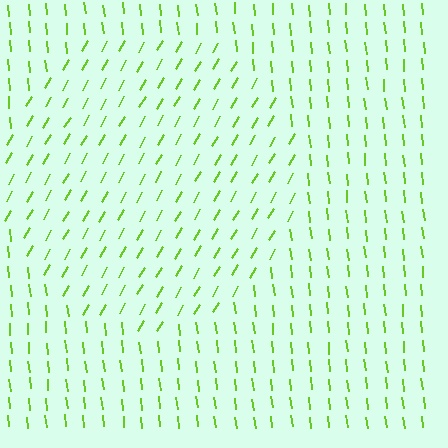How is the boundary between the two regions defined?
The boundary is defined purely by a change in line orientation (approximately 36 degrees difference). All lines are the same color and thickness.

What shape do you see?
I see a circle.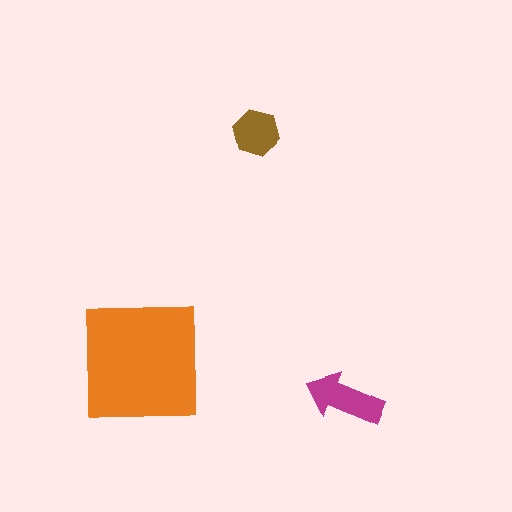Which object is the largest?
The orange square.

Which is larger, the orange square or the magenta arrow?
The orange square.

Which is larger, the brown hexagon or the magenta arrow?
The magenta arrow.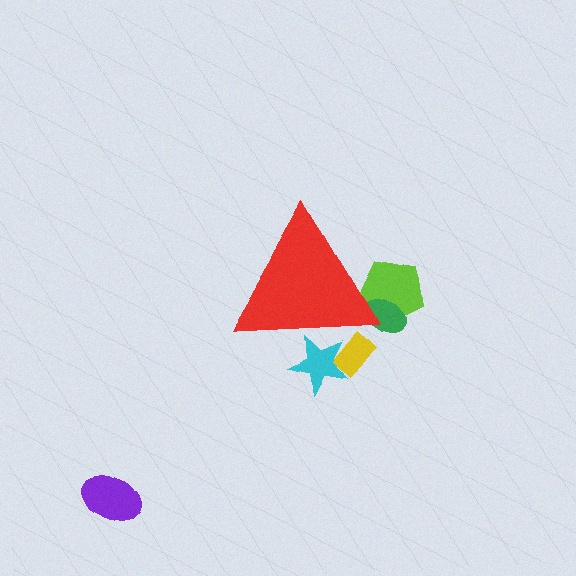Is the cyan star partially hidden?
Yes, the cyan star is partially hidden behind the red triangle.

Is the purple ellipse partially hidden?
No, the purple ellipse is fully visible.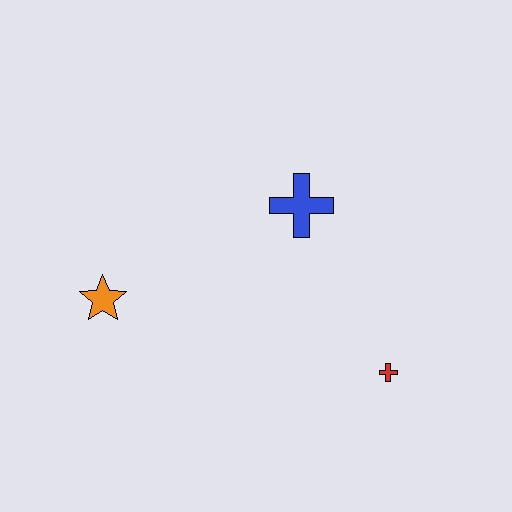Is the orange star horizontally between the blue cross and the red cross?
No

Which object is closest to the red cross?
The blue cross is closest to the red cross.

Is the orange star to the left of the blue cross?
Yes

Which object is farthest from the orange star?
The red cross is farthest from the orange star.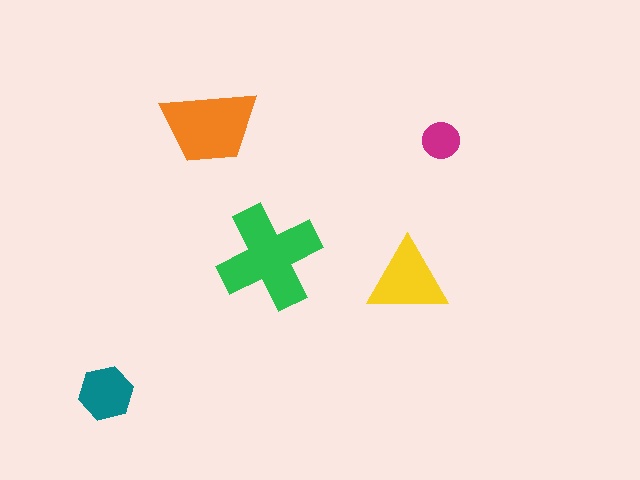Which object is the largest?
The green cross.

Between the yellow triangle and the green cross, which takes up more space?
The green cross.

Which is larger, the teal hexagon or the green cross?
The green cross.